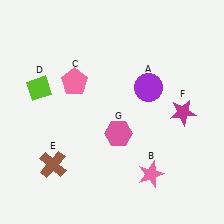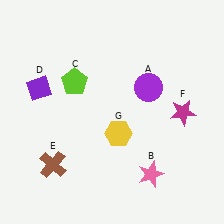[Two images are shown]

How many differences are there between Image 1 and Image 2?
There are 3 differences between the two images.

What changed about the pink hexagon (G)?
In Image 1, G is pink. In Image 2, it changed to yellow.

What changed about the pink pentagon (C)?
In Image 1, C is pink. In Image 2, it changed to lime.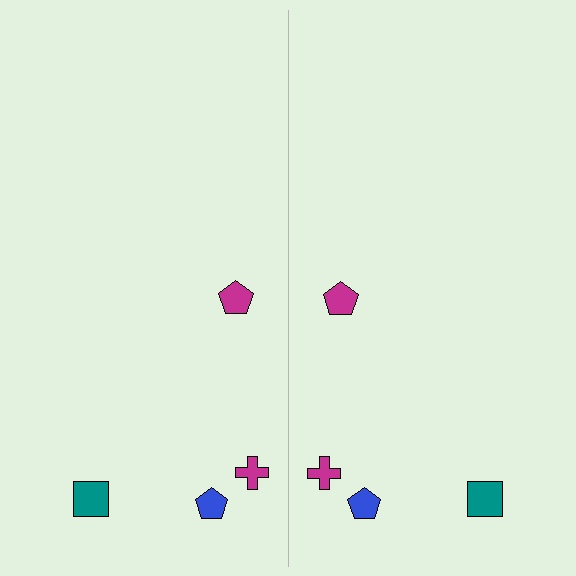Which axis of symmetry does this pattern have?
The pattern has a vertical axis of symmetry running through the center of the image.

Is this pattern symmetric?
Yes, this pattern has bilateral (reflection) symmetry.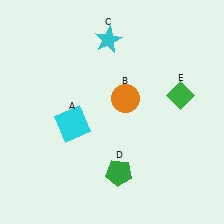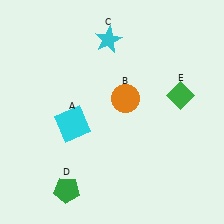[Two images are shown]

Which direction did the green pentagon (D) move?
The green pentagon (D) moved left.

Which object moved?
The green pentagon (D) moved left.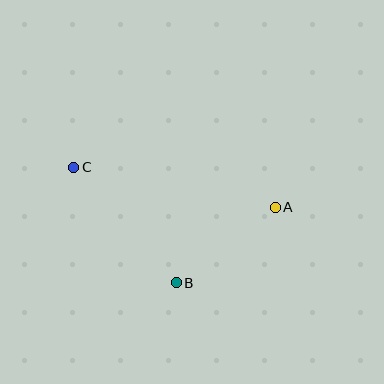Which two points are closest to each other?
Points A and B are closest to each other.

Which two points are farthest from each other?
Points A and C are farthest from each other.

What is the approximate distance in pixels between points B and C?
The distance between B and C is approximately 155 pixels.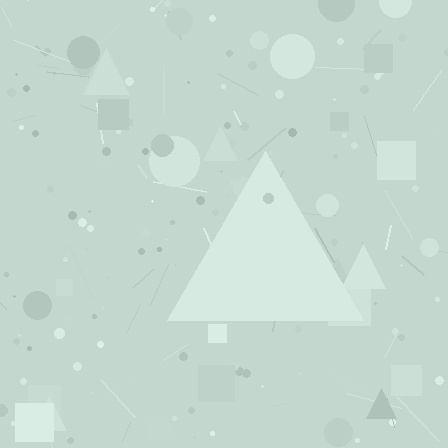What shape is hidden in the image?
A triangle is hidden in the image.